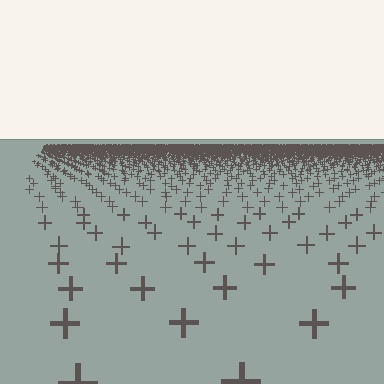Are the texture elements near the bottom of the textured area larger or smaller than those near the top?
Larger. Near the bottom, elements are closer to the viewer and appear at a bigger on-screen size.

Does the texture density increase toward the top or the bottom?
Density increases toward the top.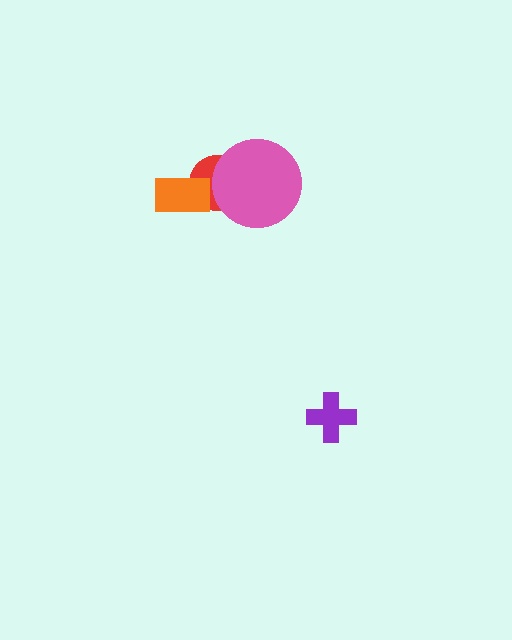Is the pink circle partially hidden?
No, no other shape covers it.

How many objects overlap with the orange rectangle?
1 object overlaps with the orange rectangle.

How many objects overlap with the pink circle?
1 object overlaps with the pink circle.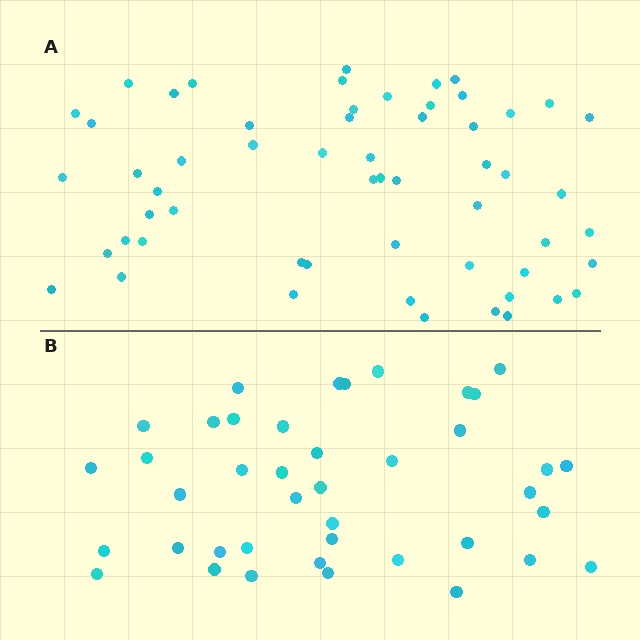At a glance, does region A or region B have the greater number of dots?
Region A (the top region) has more dots.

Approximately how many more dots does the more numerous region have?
Region A has approximately 15 more dots than region B.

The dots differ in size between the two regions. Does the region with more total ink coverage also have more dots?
No. Region B has more total ink coverage because its dots are larger, but region A actually contains more individual dots. Total area can be misleading — the number of items is what matters here.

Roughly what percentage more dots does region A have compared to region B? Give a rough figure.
About 40% more.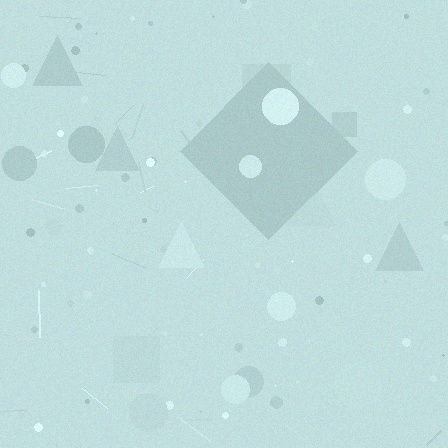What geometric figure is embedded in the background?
A diamond is embedded in the background.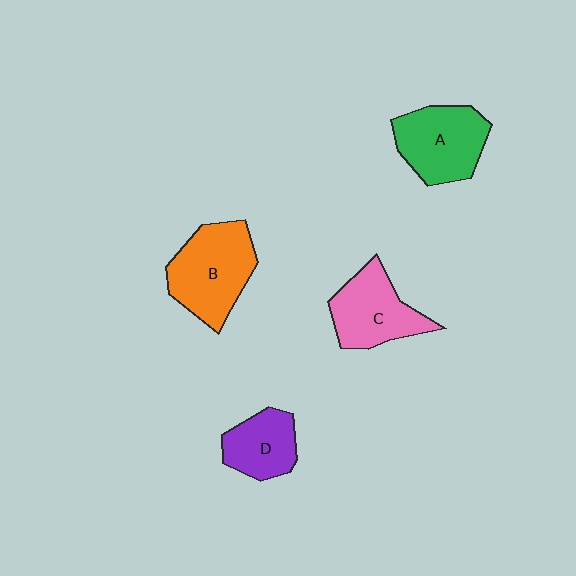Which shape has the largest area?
Shape B (orange).